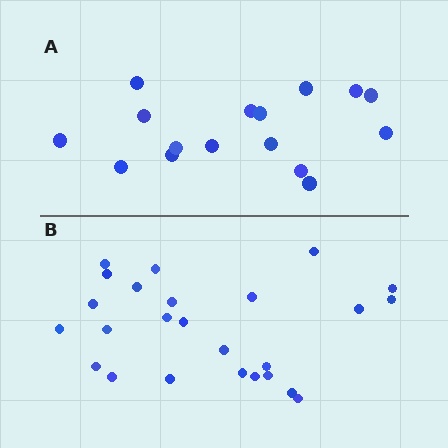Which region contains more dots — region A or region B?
Region B (the bottom region) has more dots.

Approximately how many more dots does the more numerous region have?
Region B has roughly 8 or so more dots than region A.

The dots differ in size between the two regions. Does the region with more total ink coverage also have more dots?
No. Region A has more total ink coverage because its dots are larger, but region B actually contains more individual dots. Total area can be misleading — the number of items is what matters here.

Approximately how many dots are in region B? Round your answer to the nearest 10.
About 20 dots. (The exact count is 25, which rounds to 20.)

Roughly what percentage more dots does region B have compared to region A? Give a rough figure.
About 55% more.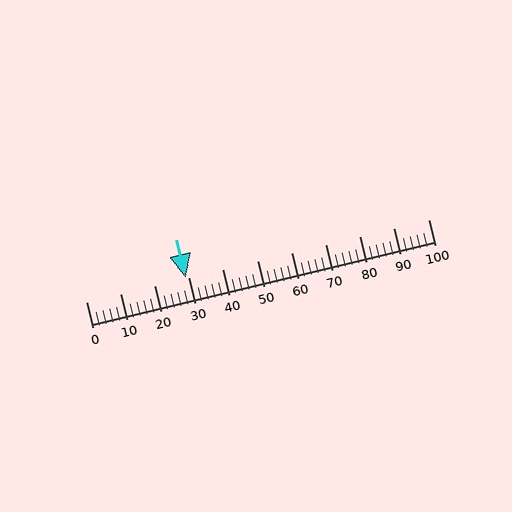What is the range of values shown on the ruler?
The ruler shows values from 0 to 100.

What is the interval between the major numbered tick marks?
The major tick marks are spaced 10 units apart.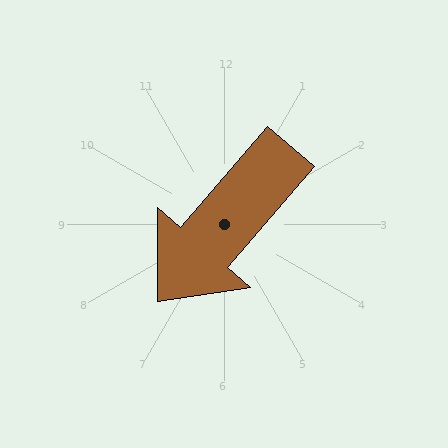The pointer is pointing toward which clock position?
Roughly 7 o'clock.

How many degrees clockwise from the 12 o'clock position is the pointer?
Approximately 221 degrees.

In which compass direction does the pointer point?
Southwest.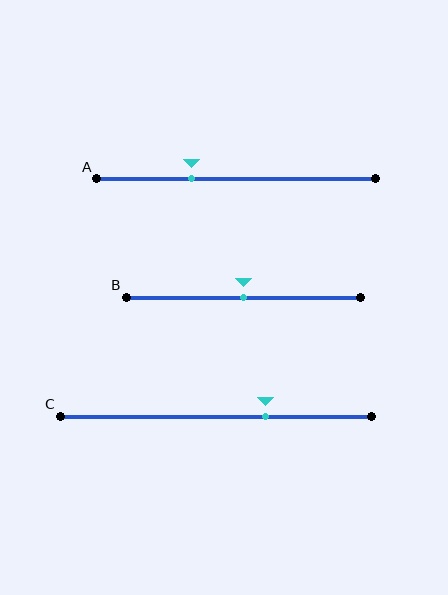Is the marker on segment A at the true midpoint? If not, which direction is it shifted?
No, the marker on segment A is shifted to the left by about 16% of the segment length.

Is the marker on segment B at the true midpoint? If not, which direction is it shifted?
Yes, the marker on segment B is at the true midpoint.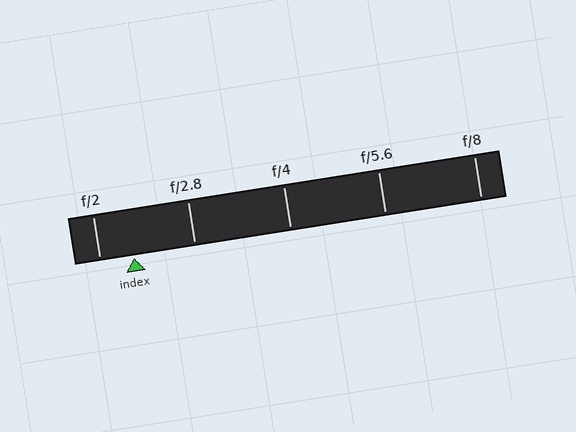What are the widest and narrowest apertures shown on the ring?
The widest aperture shown is f/2 and the narrowest is f/8.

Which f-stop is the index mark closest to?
The index mark is closest to f/2.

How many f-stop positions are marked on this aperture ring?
There are 5 f-stop positions marked.